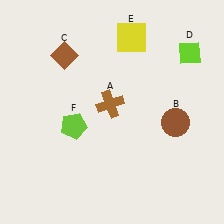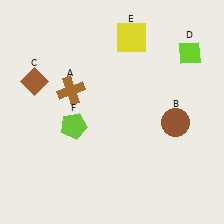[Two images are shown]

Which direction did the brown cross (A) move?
The brown cross (A) moved left.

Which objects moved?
The objects that moved are: the brown cross (A), the brown diamond (C).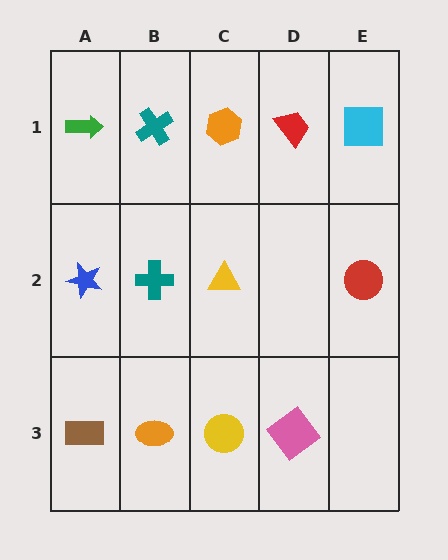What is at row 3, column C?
A yellow circle.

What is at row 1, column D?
A red trapezoid.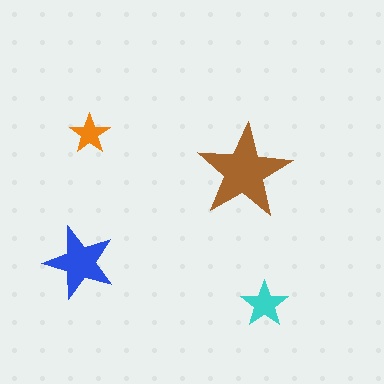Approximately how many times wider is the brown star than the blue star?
About 1.5 times wider.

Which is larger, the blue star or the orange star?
The blue one.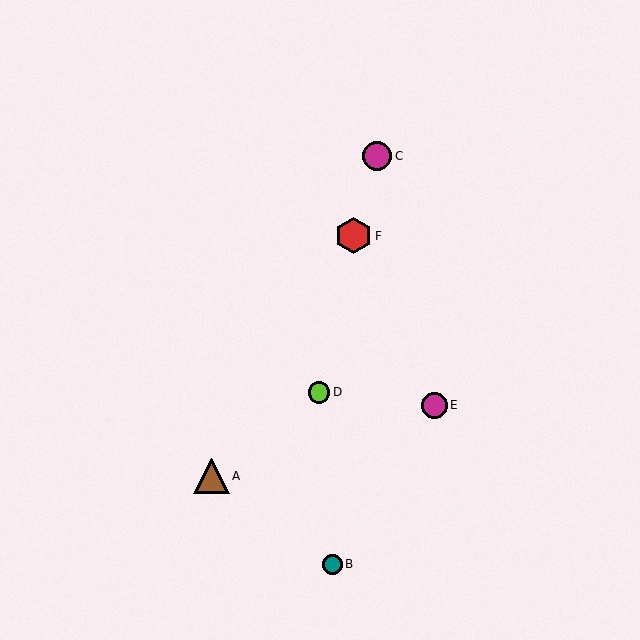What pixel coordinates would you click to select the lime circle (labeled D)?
Click at (319, 392) to select the lime circle D.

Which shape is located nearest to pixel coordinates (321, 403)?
The lime circle (labeled D) at (319, 392) is nearest to that location.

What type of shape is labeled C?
Shape C is a magenta circle.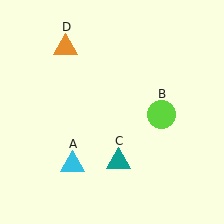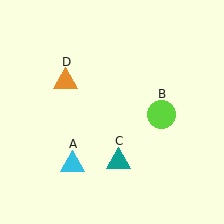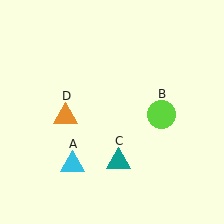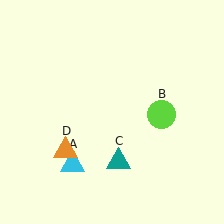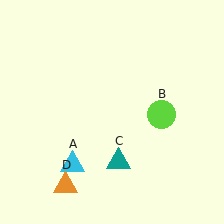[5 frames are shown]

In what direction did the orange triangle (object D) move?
The orange triangle (object D) moved down.